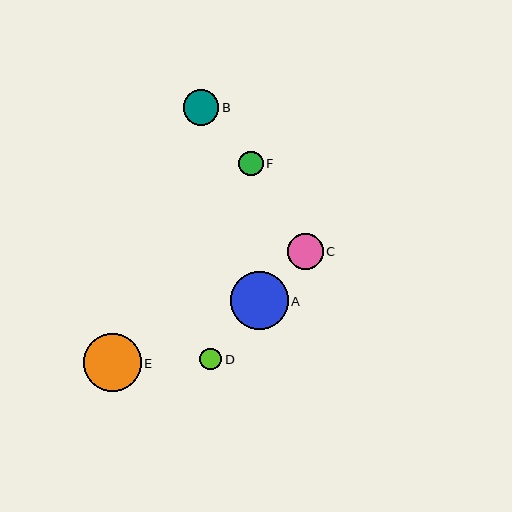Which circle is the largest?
Circle A is the largest with a size of approximately 58 pixels.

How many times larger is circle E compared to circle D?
Circle E is approximately 2.7 times the size of circle D.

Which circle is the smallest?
Circle D is the smallest with a size of approximately 22 pixels.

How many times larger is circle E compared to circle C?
Circle E is approximately 1.6 times the size of circle C.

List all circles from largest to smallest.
From largest to smallest: A, E, C, B, F, D.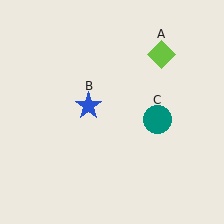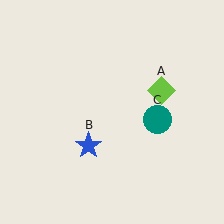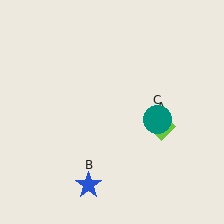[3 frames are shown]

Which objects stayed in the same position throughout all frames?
Teal circle (object C) remained stationary.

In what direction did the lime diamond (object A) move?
The lime diamond (object A) moved down.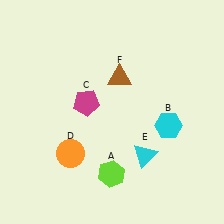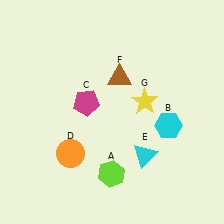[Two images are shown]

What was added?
A yellow star (G) was added in Image 2.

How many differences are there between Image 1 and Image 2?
There is 1 difference between the two images.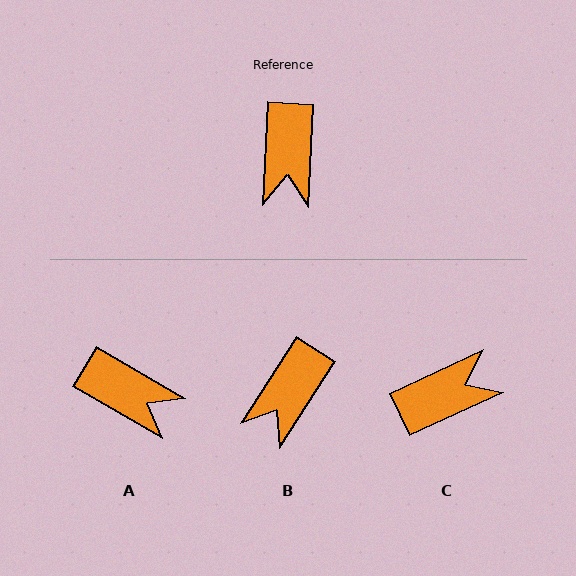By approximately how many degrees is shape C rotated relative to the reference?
Approximately 117 degrees counter-clockwise.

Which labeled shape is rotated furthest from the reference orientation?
C, about 117 degrees away.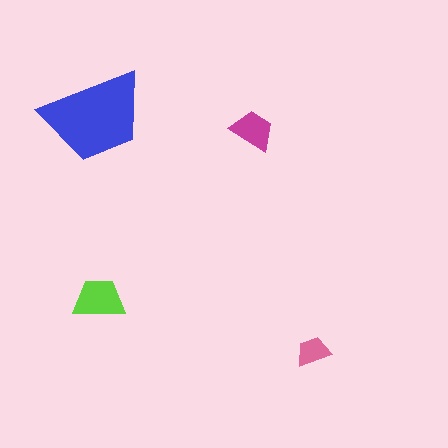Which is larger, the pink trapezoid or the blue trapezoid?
The blue one.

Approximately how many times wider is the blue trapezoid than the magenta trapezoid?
About 2.5 times wider.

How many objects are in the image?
There are 4 objects in the image.